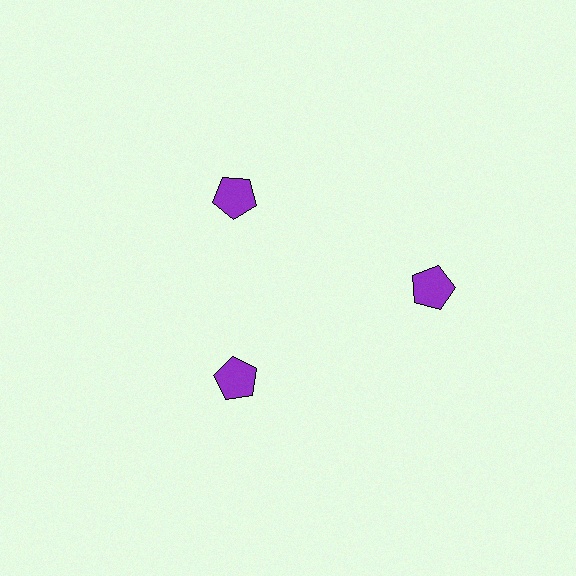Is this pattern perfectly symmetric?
No. The 3 purple pentagons are arranged in a ring, but one element near the 3 o'clock position is pushed outward from the center, breaking the 3-fold rotational symmetry.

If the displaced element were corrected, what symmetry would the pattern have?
It would have 3-fold rotational symmetry — the pattern would map onto itself every 120 degrees.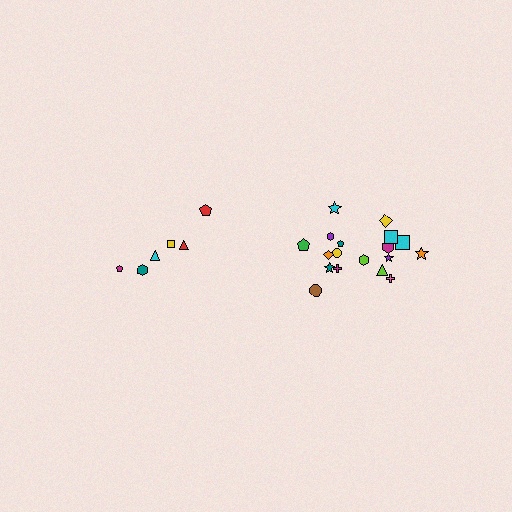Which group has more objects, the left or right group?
The right group.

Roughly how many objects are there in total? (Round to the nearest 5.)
Roughly 25 objects in total.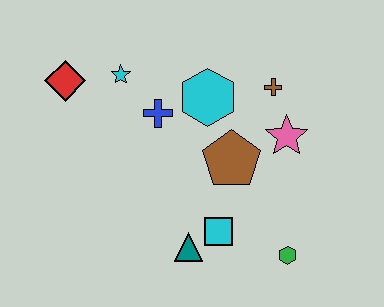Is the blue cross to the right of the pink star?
No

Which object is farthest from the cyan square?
The red diamond is farthest from the cyan square.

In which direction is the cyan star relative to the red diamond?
The cyan star is to the right of the red diamond.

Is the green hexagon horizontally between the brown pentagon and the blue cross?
No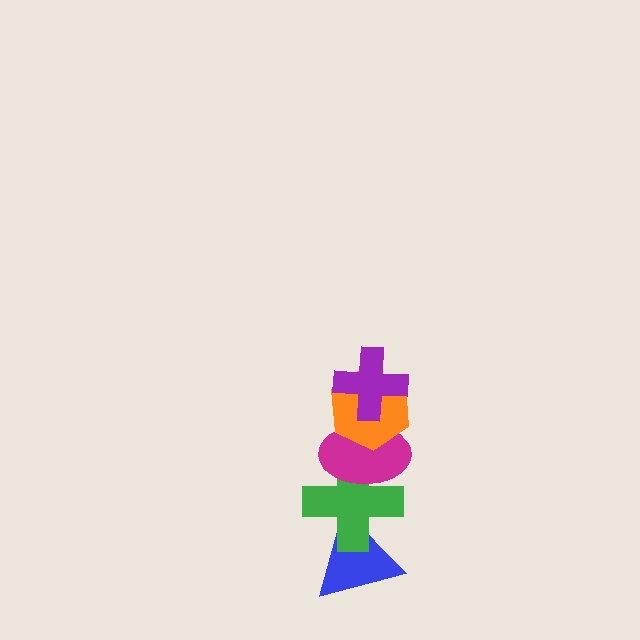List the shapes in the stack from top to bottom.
From top to bottom: the purple cross, the orange hexagon, the magenta ellipse, the green cross, the blue triangle.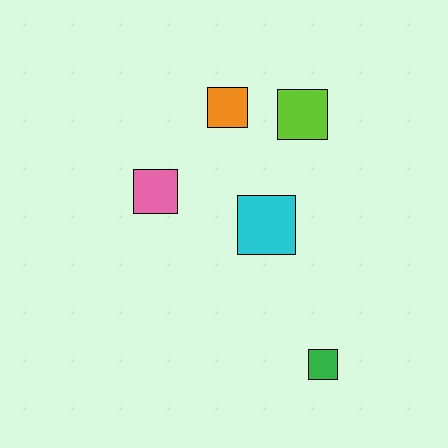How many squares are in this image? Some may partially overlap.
There are 5 squares.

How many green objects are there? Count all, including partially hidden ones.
There is 1 green object.